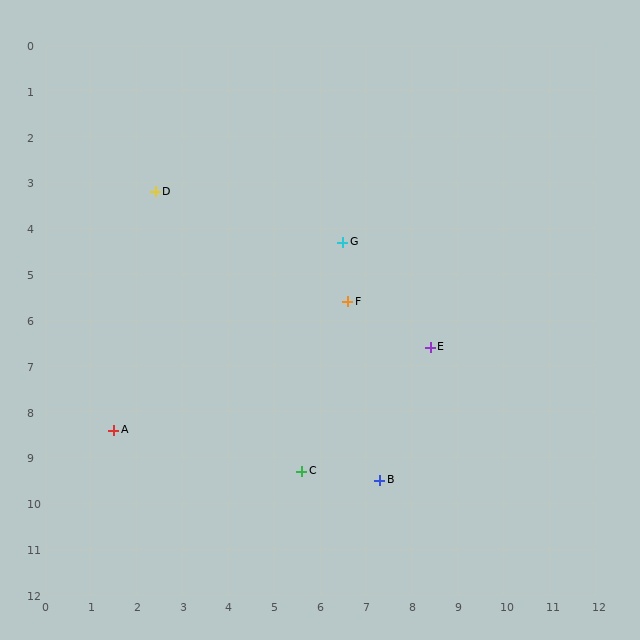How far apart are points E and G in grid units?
Points E and G are about 3.0 grid units apart.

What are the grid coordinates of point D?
Point D is at approximately (2.4, 3.2).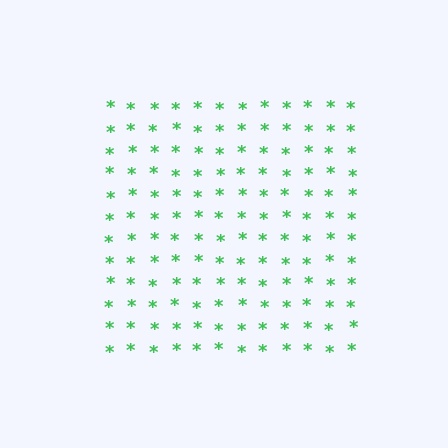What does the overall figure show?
The overall figure shows a square.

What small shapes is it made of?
It is made of small asterisks.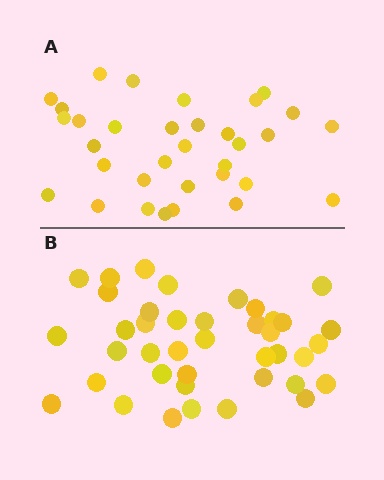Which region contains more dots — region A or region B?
Region B (the bottom region) has more dots.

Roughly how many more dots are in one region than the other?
Region B has roughly 8 or so more dots than region A.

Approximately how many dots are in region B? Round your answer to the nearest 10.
About 40 dots.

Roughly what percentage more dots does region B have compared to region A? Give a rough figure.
About 20% more.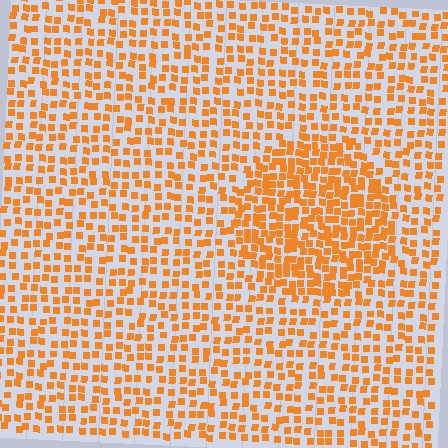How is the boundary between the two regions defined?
The boundary is defined by a change in element density (approximately 1.8x ratio). All elements are the same color, size, and shape.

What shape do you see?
I see a circle.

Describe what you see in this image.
The image contains small orange elements arranged at two different densities. A circle-shaped region is visible where the elements are more densely packed than the surrounding area.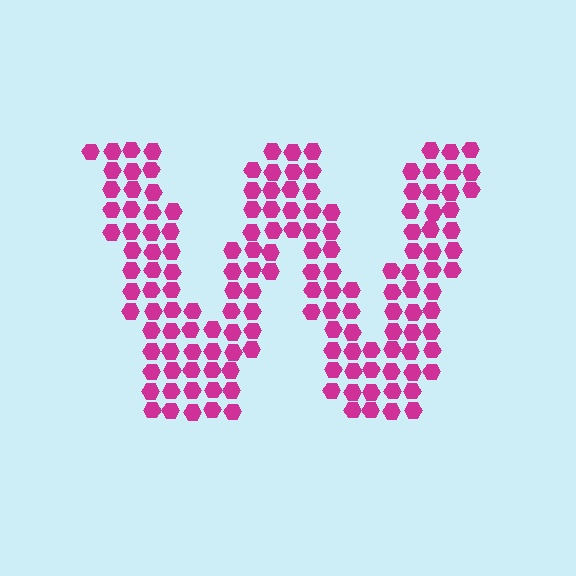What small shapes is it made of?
It is made of small hexagons.